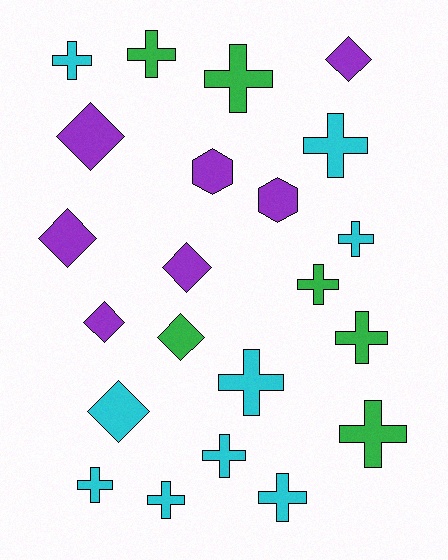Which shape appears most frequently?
Cross, with 13 objects.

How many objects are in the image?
There are 22 objects.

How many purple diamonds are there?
There are 5 purple diamonds.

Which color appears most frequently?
Cyan, with 9 objects.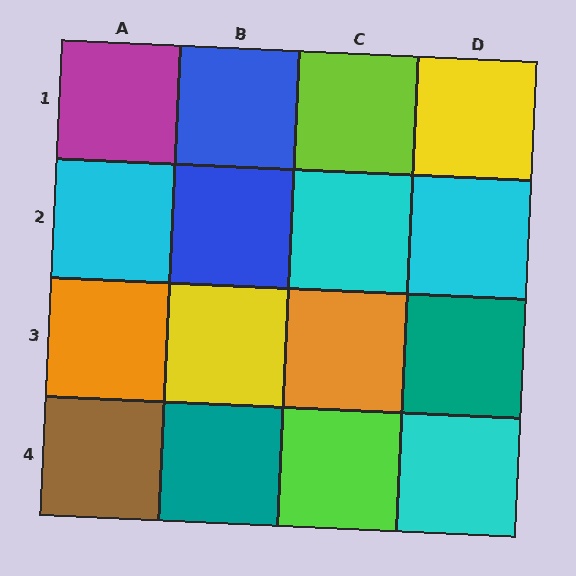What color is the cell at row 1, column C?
Lime.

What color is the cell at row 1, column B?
Blue.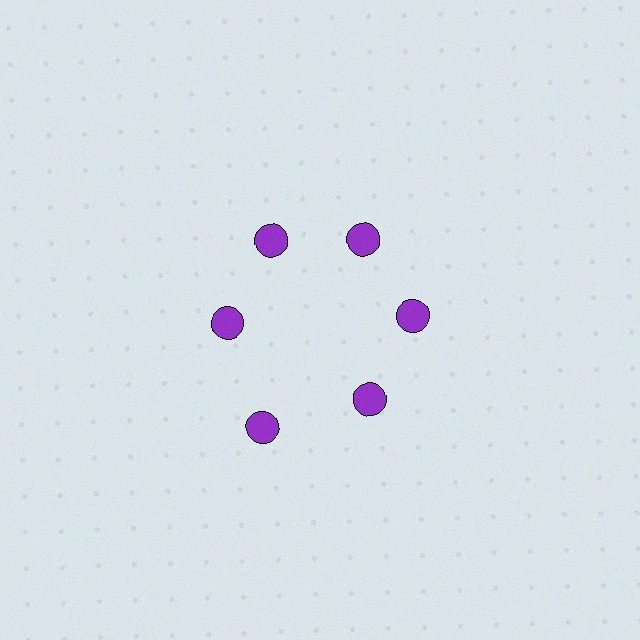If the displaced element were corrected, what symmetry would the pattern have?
It would have 6-fold rotational symmetry — the pattern would map onto itself every 60 degrees.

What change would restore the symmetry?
The symmetry would be restored by moving it inward, back onto the ring so that all 6 circles sit at equal angles and equal distance from the center.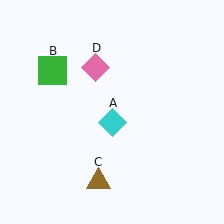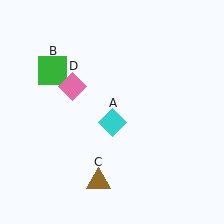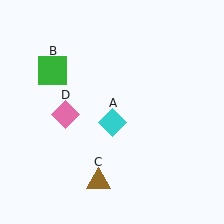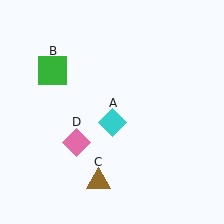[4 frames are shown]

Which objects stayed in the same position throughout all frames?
Cyan diamond (object A) and green square (object B) and brown triangle (object C) remained stationary.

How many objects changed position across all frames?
1 object changed position: pink diamond (object D).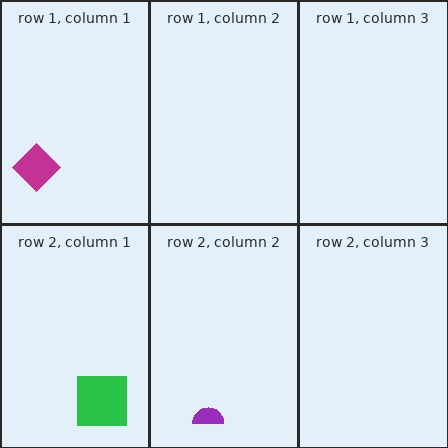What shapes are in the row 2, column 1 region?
The green square.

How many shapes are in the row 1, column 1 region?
1.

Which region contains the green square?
The row 2, column 1 region.